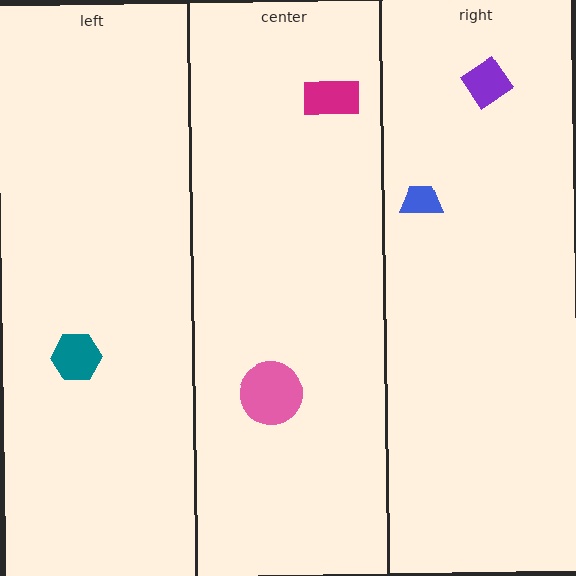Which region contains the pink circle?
The center region.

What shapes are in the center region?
The pink circle, the magenta rectangle.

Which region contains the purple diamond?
The right region.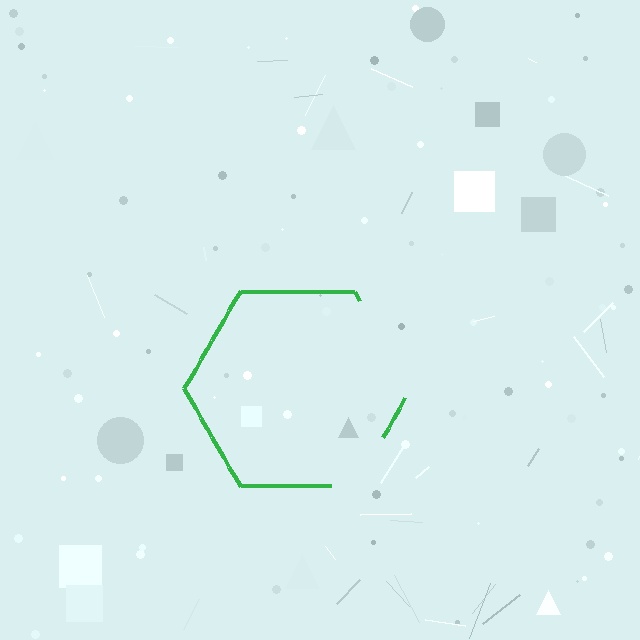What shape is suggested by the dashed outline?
The dashed outline suggests a hexagon.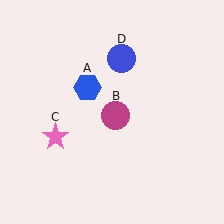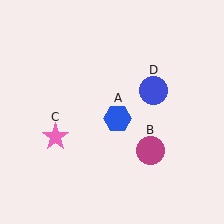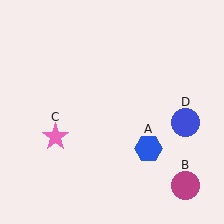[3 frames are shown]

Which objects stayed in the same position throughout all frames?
Pink star (object C) remained stationary.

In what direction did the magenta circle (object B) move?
The magenta circle (object B) moved down and to the right.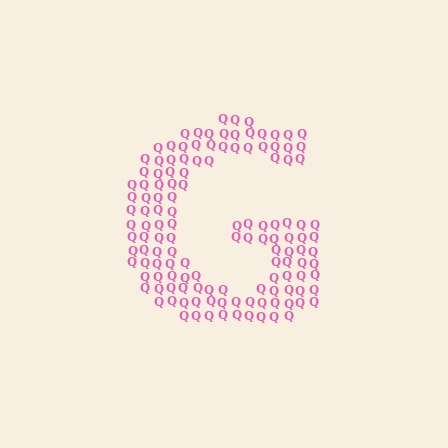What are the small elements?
The small elements are letter Q's.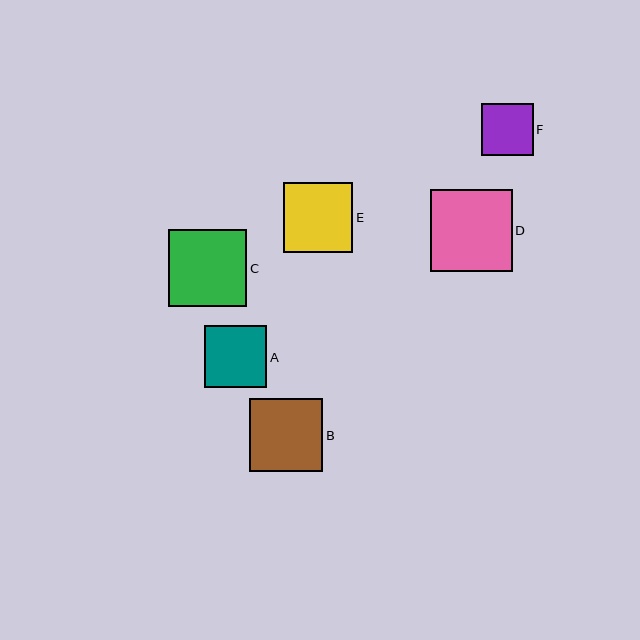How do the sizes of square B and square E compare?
Square B and square E are approximately the same size.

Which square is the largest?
Square D is the largest with a size of approximately 82 pixels.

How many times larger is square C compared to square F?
Square C is approximately 1.5 times the size of square F.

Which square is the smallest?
Square F is the smallest with a size of approximately 52 pixels.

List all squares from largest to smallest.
From largest to smallest: D, C, B, E, A, F.